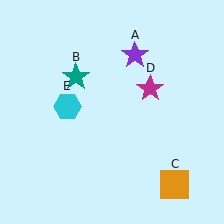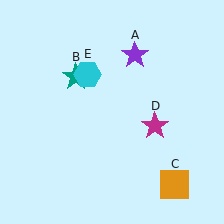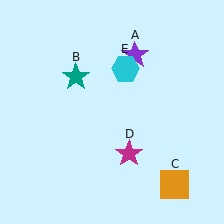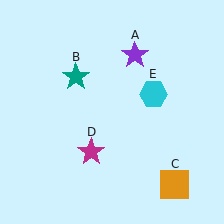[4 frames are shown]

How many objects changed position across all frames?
2 objects changed position: magenta star (object D), cyan hexagon (object E).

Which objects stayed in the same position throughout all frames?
Purple star (object A) and teal star (object B) and orange square (object C) remained stationary.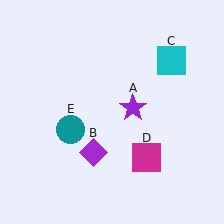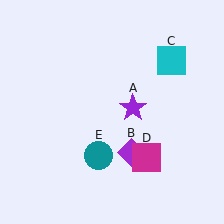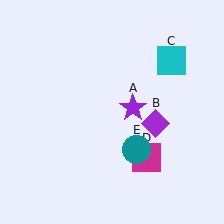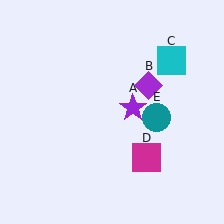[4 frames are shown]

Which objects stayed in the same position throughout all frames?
Purple star (object A) and cyan square (object C) and magenta square (object D) remained stationary.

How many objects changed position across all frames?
2 objects changed position: purple diamond (object B), teal circle (object E).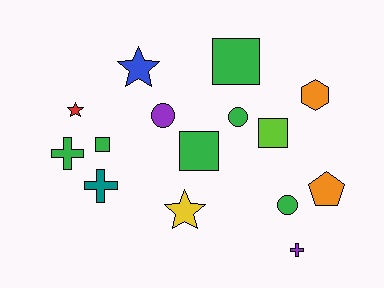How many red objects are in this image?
There is 1 red object.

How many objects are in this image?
There are 15 objects.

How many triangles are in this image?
There are no triangles.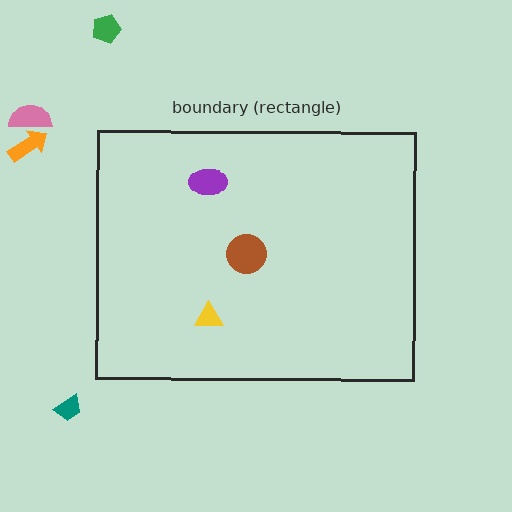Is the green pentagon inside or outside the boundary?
Outside.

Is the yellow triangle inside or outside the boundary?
Inside.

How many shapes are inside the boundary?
3 inside, 4 outside.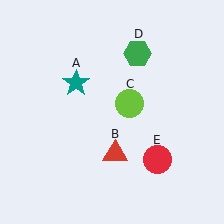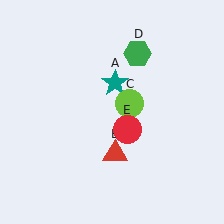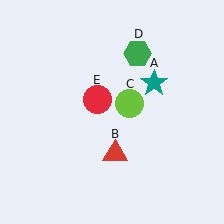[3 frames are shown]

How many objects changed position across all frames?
2 objects changed position: teal star (object A), red circle (object E).